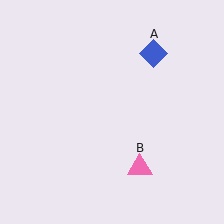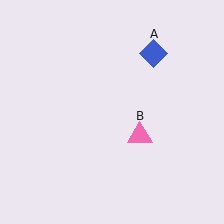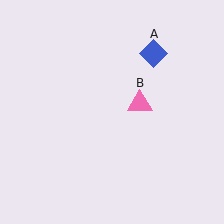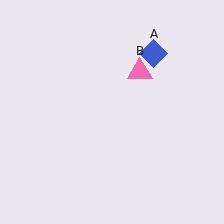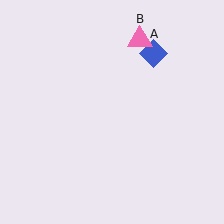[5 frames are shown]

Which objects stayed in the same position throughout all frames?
Blue diamond (object A) remained stationary.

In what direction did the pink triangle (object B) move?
The pink triangle (object B) moved up.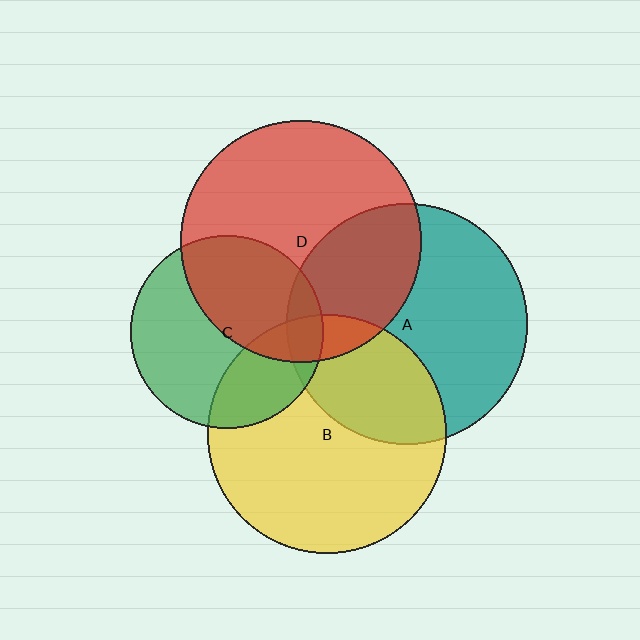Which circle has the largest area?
Circle D (red).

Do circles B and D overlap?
Yes.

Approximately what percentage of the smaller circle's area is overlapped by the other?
Approximately 10%.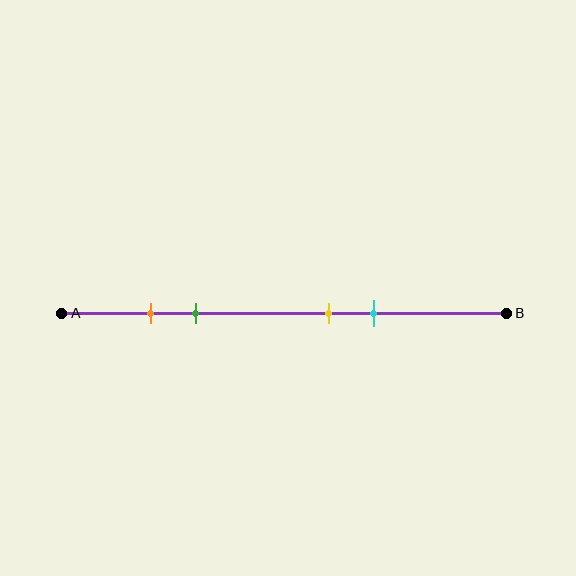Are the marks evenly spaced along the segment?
No, the marks are not evenly spaced.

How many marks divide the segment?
There are 4 marks dividing the segment.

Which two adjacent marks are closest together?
The orange and green marks are the closest adjacent pair.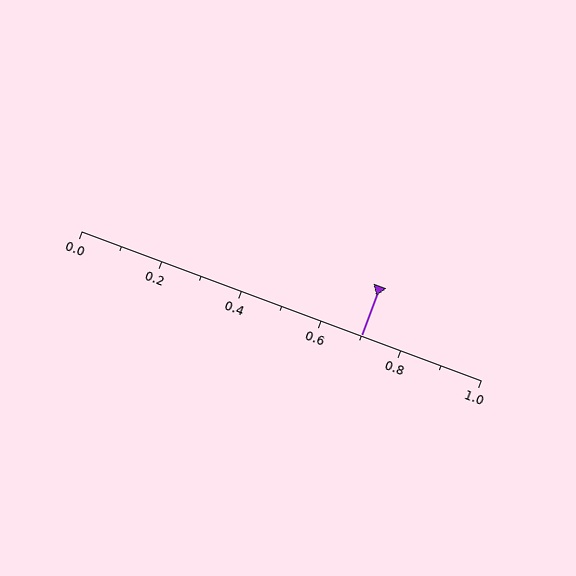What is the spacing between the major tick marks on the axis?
The major ticks are spaced 0.2 apart.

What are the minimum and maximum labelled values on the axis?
The axis runs from 0.0 to 1.0.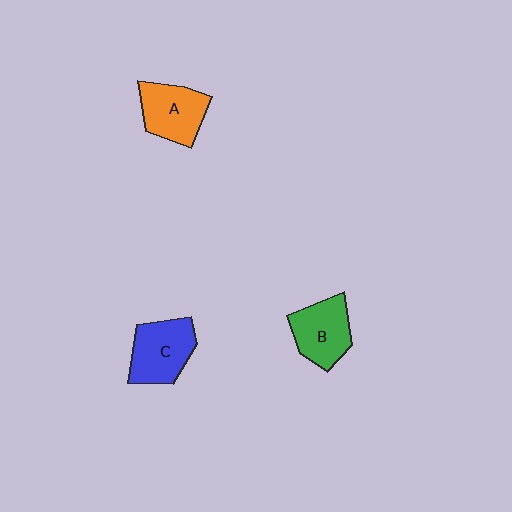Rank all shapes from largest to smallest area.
From largest to smallest: C (blue), A (orange), B (green).